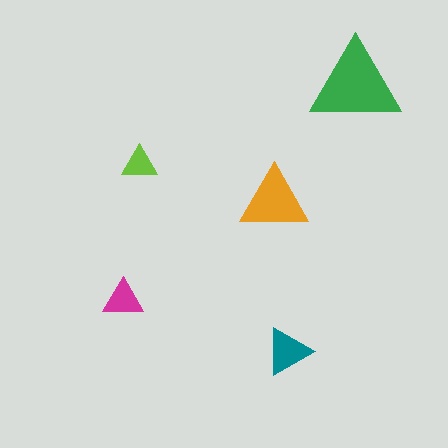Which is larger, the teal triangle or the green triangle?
The green one.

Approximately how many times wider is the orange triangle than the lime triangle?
About 2 times wider.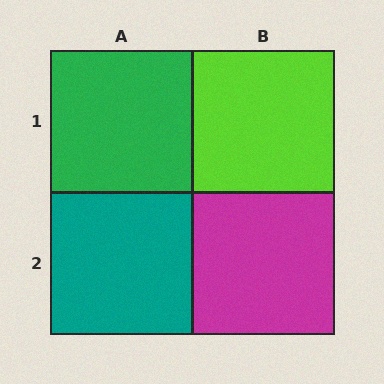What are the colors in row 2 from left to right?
Teal, magenta.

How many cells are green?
1 cell is green.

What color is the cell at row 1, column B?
Lime.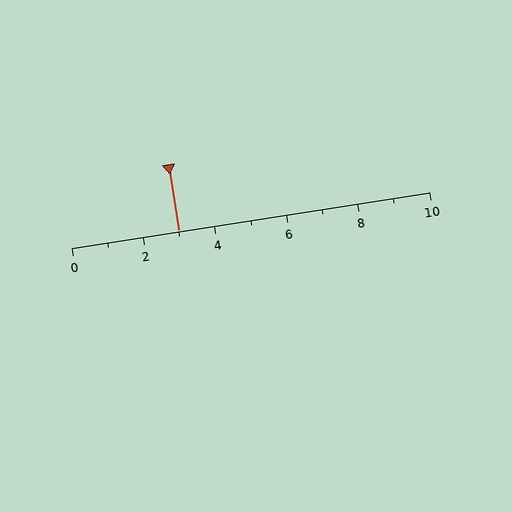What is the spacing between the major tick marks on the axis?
The major ticks are spaced 2 apart.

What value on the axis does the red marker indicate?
The marker indicates approximately 3.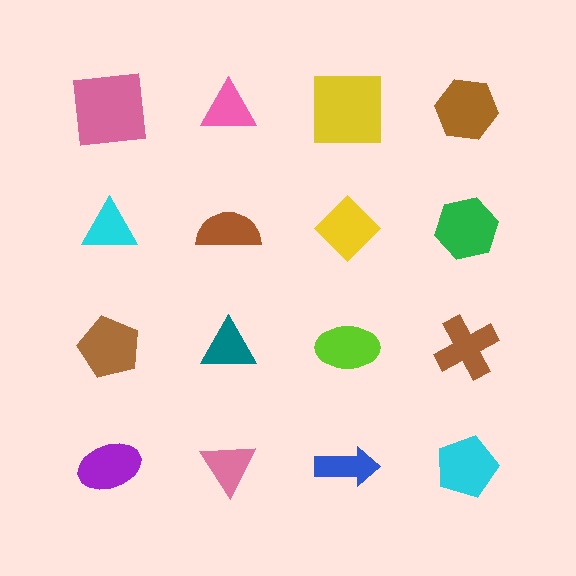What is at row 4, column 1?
A purple ellipse.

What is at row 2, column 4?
A green hexagon.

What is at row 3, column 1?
A brown pentagon.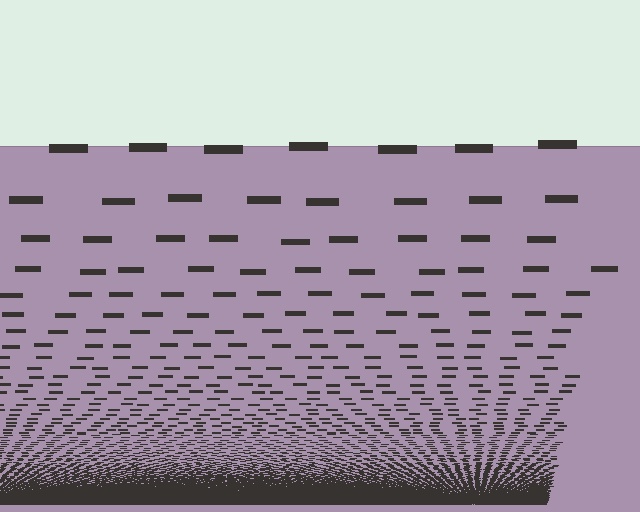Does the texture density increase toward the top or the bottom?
Density increases toward the bottom.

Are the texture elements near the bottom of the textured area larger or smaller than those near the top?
Smaller. The gradient is inverted — elements near the bottom are smaller and denser.